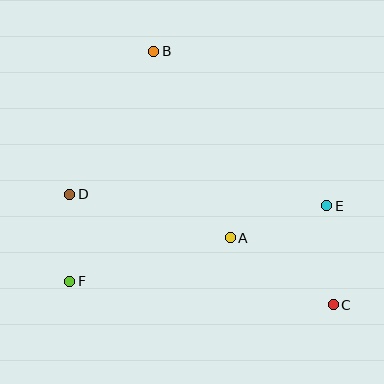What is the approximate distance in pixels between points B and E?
The distance between B and E is approximately 232 pixels.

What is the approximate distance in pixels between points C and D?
The distance between C and D is approximately 285 pixels.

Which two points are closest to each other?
Points D and F are closest to each other.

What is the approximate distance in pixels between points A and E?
The distance between A and E is approximately 101 pixels.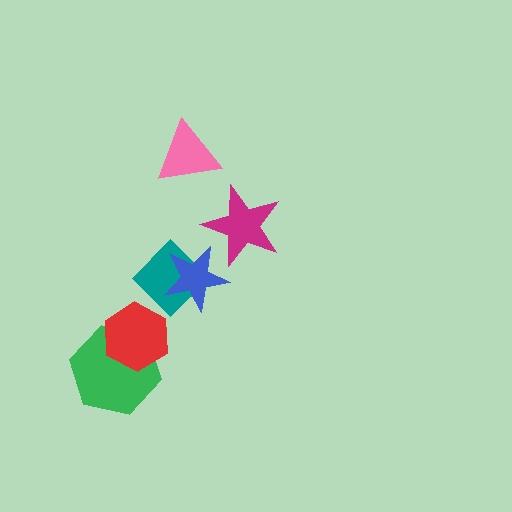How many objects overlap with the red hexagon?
1 object overlaps with the red hexagon.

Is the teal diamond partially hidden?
Yes, it is partially covered by another shape.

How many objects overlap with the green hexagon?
1 object overlaps with the green hexagon.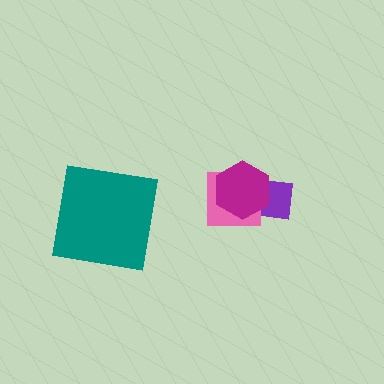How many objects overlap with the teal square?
0 objects overlap with the teal square.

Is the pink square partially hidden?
Yes, it is partially covered by another shape.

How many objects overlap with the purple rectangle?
2 objects overlap with the purple rectangle.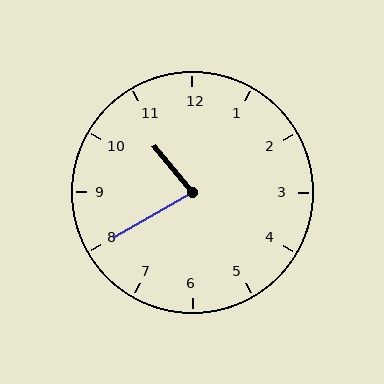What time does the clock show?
10:40.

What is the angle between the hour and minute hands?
Approximately 80 degrees.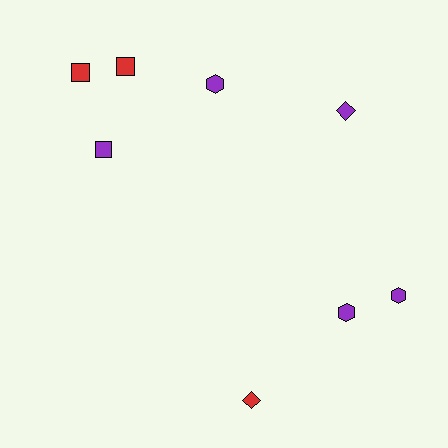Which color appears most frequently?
Purple, with 5 objects.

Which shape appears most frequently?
Square, with 3 objects.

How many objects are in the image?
There are 8 objects.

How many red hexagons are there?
There are no red hexagons.